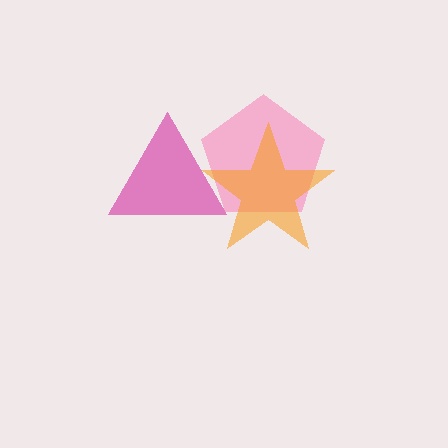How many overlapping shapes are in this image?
There are 3 overlapping shapes in the image.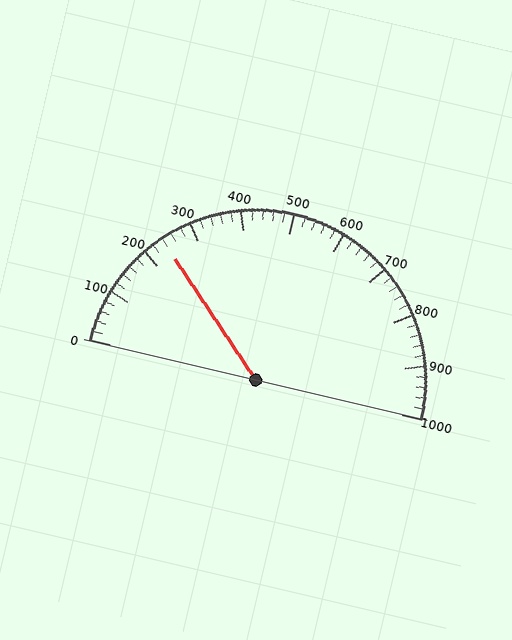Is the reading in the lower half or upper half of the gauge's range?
The reading is in the lower half of the range (0 to 1000).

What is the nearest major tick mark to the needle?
The nearest major tick mark is 200.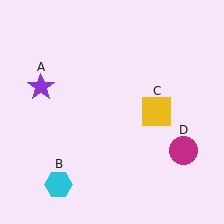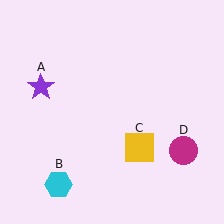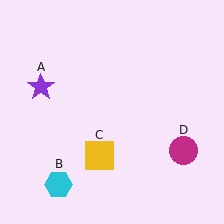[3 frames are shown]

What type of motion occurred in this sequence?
The yellow square (object C) rotated clockwise around the center of the scene.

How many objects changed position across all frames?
1 object changed position: yellow square (object C).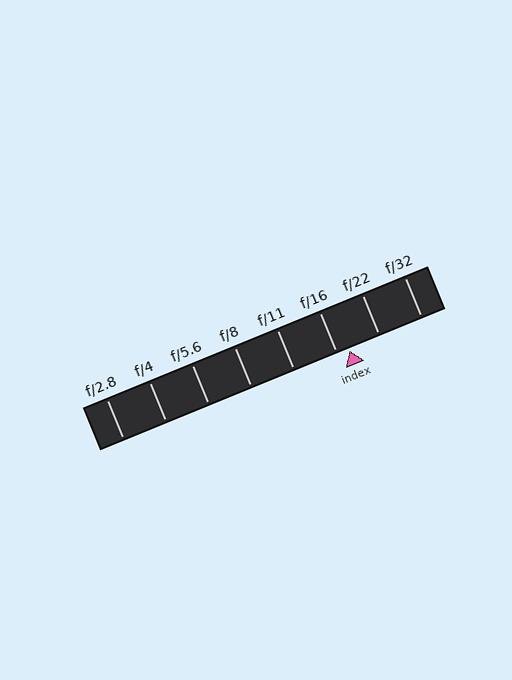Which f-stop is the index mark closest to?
The index mark is closest to f/16.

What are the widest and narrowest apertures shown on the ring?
The widest aperture shown is f/2.8 and the narrowest is f/32.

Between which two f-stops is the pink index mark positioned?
The index mark is between f/16 and f/22.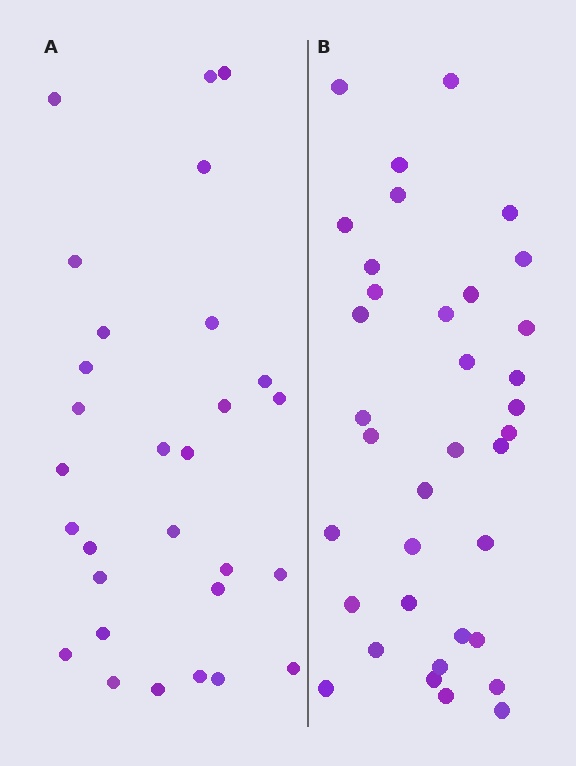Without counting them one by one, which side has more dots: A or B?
Region B (the right region) has more dots.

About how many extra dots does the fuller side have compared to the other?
Region B has roughly 8 or so more dots than region A.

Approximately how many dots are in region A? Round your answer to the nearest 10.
About 30 dots. (The exact count is 29, which rounds to 30.)